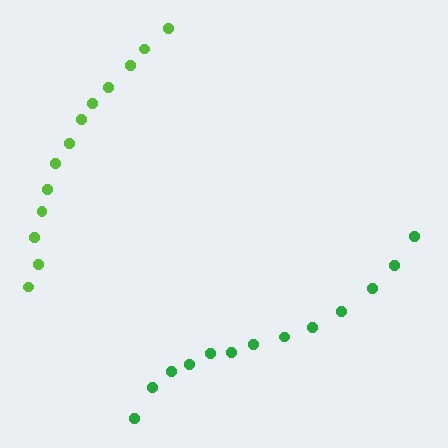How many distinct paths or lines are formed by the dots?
There are 2 distinct paths.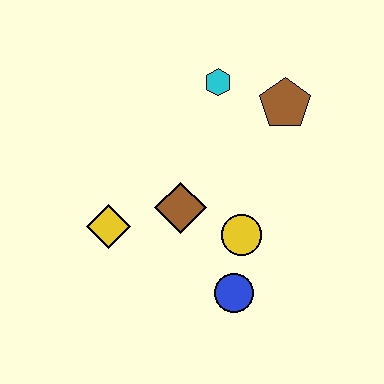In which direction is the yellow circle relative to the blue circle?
The yellow circle is above the blue circle.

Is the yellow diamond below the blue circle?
No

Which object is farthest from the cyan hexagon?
The blue circle is farthest from the cyan hexagon.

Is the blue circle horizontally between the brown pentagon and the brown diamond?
Yes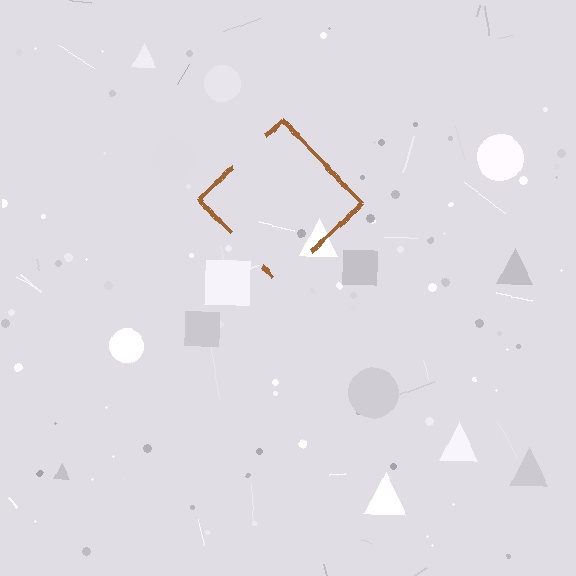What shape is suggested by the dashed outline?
The dashed outline suggests a diamond.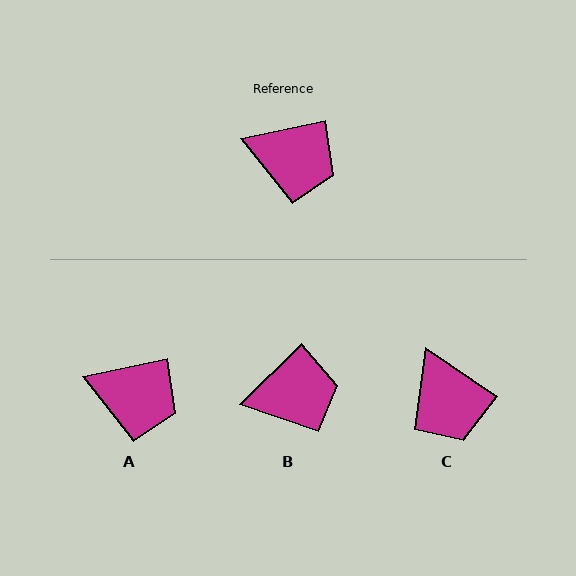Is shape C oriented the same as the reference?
No, it is off by about 46 degrees.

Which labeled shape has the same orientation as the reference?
A.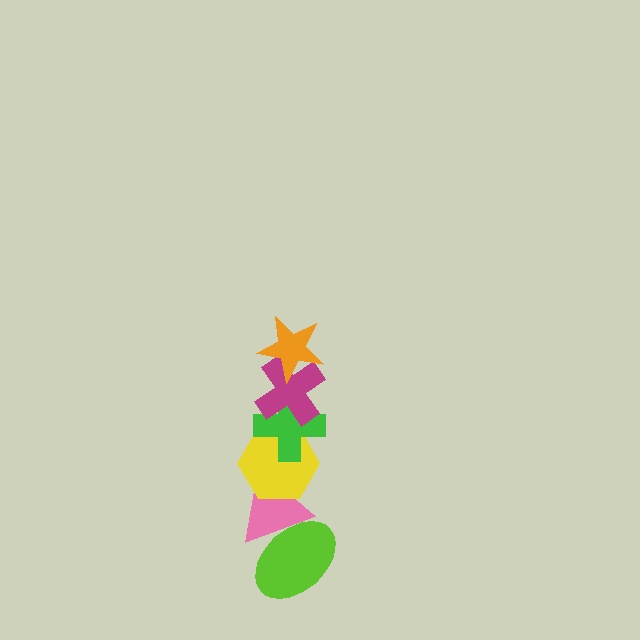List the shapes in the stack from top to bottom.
From top to bottom: the orange star, the magenta cross, the green cross, the yellow hexagon, the pink triangle, the lime ellipse.